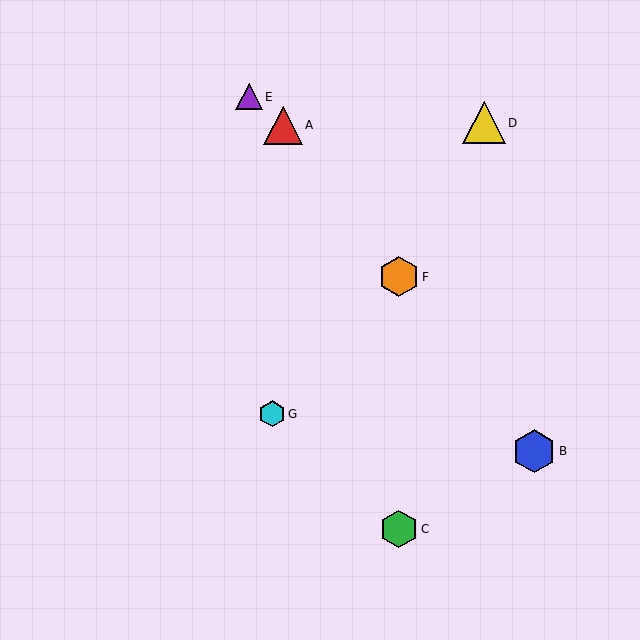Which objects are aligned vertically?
Objects C, F are aligned vertically.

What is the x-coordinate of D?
Object D is at x≈484.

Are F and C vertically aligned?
Yes, both are at x≈399.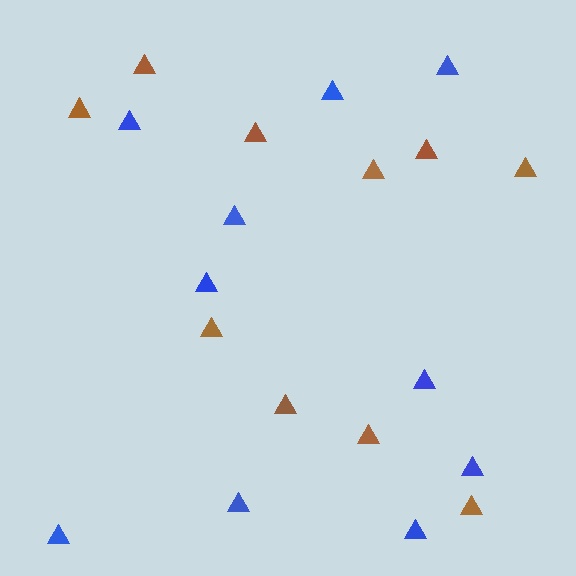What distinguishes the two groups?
There are 2 groups: one group of blue triangles (10) and one group of brown triangles (10).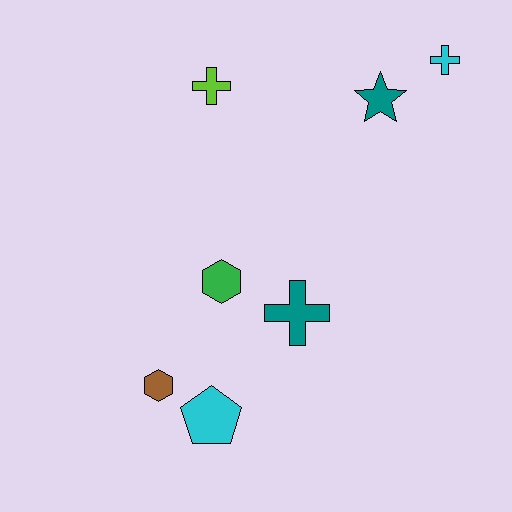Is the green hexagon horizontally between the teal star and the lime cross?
Yes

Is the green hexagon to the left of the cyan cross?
Yes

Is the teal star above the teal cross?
Yes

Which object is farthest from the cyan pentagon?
The cyan cross is farthest from the cyan pentagon.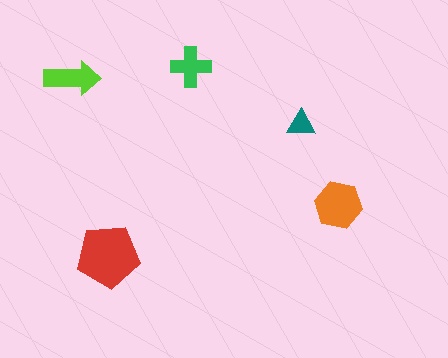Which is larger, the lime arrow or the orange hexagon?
The orange hexagon.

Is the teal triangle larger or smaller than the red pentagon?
Smaller.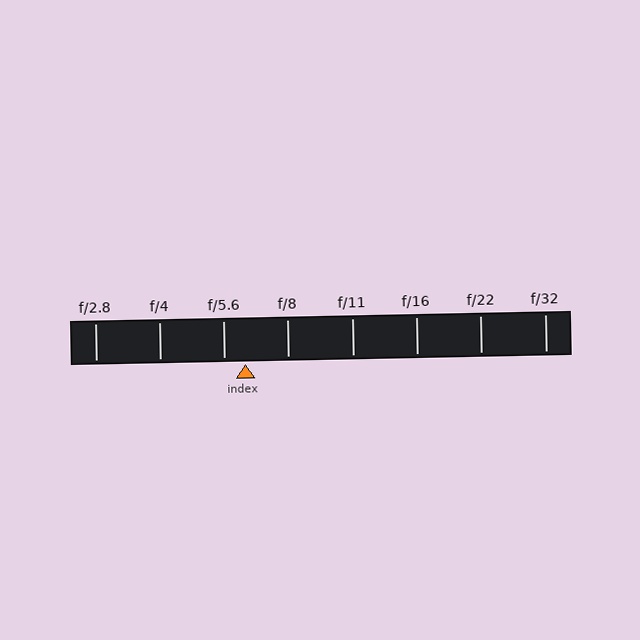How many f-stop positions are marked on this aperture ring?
There are 8 f-stop positions marked.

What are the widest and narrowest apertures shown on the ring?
The widest aperture shown is f/2.8 and the narrowest is f/32.